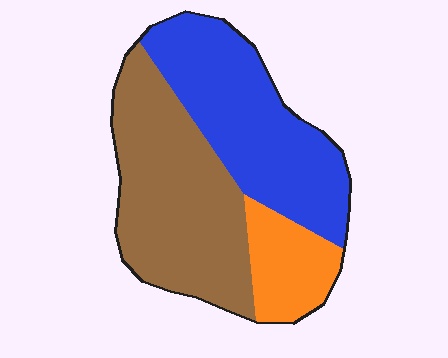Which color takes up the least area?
Orange, at roughly 15%.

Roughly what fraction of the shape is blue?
Blue covers 41% of the shape.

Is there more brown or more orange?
Brown.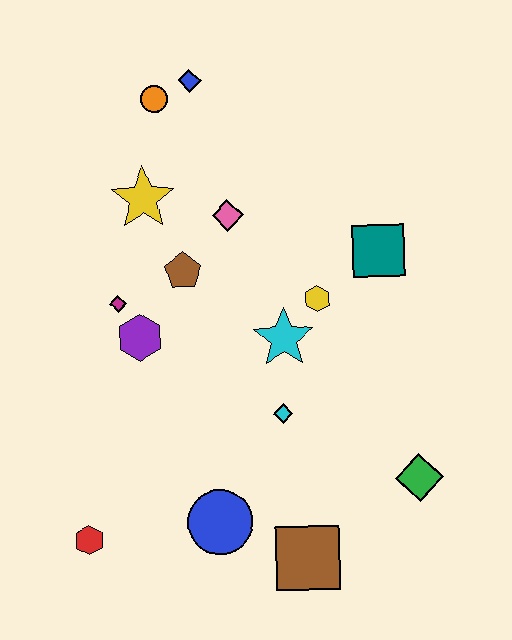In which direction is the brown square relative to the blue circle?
The brown square is to the right of the blue circle.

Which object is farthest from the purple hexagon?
The green diamond is farthest from the purple hexagon.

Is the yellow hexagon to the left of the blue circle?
No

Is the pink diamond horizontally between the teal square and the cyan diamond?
No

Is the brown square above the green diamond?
No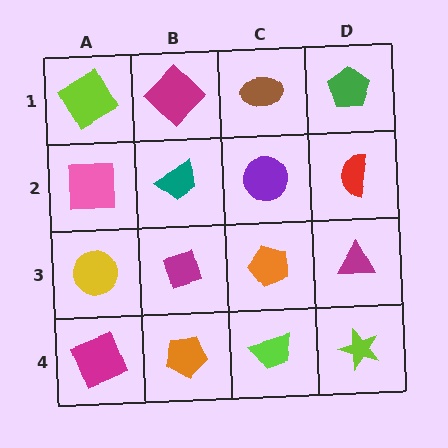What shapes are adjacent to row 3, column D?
A red semicircle (row 2, column D), a lime star (row 4, column D), an orange pentagon (row 3, column C).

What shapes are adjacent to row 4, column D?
A magenta triangle (row 3, column D), a lime trapezoid (row 4, column C).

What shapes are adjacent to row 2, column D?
A green pentagon (row 1, column D), a magenta triangle (row 3, column D), a purple circle (row 2, column C).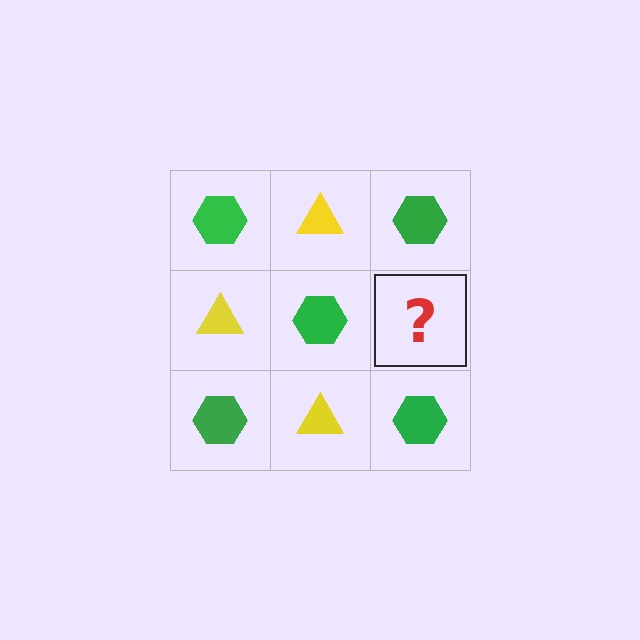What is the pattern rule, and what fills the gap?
The rule is that it alternates green hexagon and yellow triangle in a checkerboard pattern. The gap should be filled with a yellow triangle.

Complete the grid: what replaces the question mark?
The question mark should be replaced with a yellow triangle.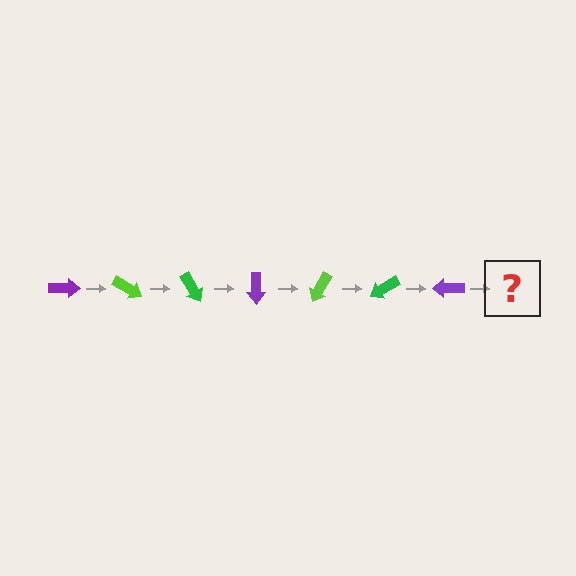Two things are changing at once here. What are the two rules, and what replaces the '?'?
The two rules are that it rotates 30 degrees each step and the color cycles through purple, lime, and green. The '?' should be a lime arrow, rotated 210 degrees from the start.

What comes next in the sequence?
The next element should be a lime arrow, rotated 210 degrees from the start.